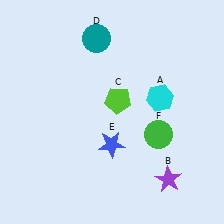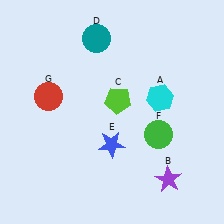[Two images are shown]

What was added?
A red circle (G) was added in Image 2.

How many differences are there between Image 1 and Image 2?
There is 1 difference between the two images.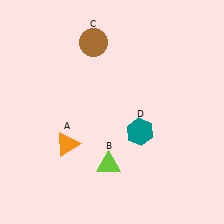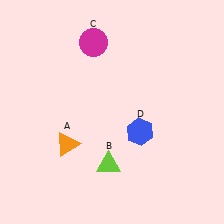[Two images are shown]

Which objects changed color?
C changed from brown to magenta. D changed from teal to blue.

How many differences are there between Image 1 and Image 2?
There are 2 differences between the two images.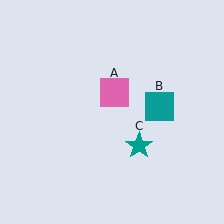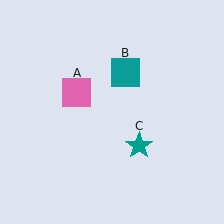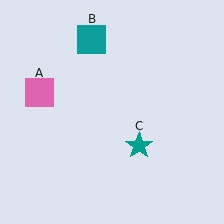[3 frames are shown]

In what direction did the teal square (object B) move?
The teal square (object B) moved up and to the left.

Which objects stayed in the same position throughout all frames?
Teal star (object C) remained stationary.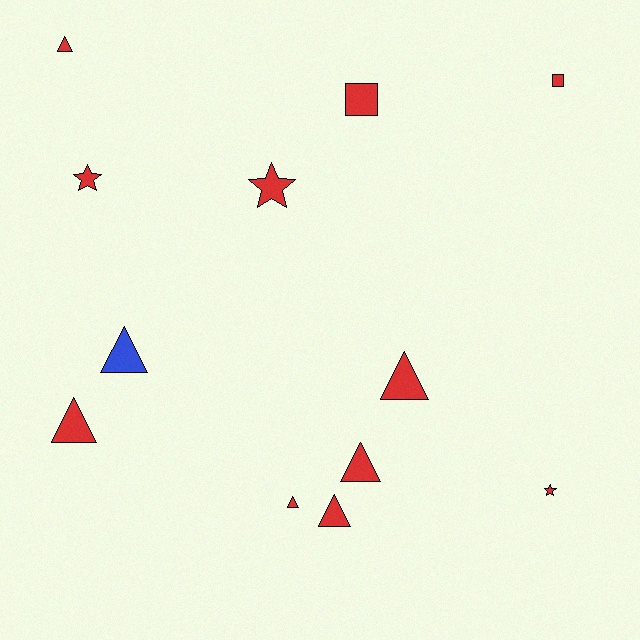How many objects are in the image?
There are 12 objects.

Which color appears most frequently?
Red, with 11 objects.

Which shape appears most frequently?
Triangle, with 7 objects.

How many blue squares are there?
There are no blue squares.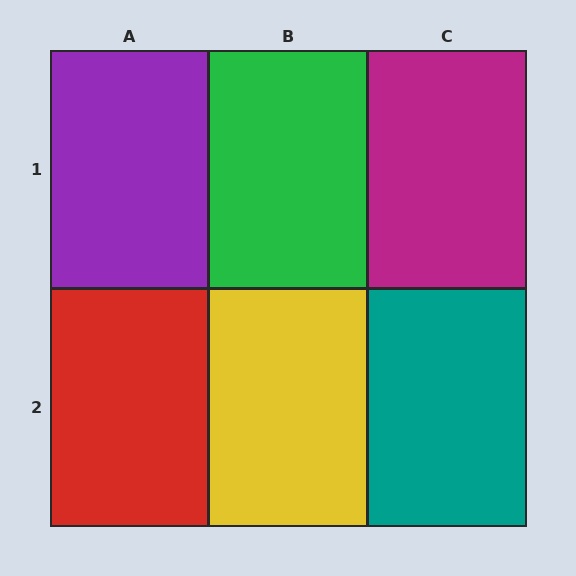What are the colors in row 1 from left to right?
Purple, green, magenta.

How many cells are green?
1 cell is green.